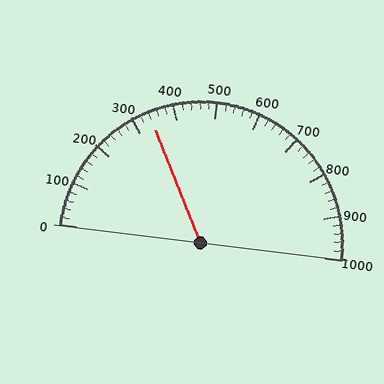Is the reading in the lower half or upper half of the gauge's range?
The reading is in the lower half of the range (0 to 1000).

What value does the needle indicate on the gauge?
The needle indicates approximately 340.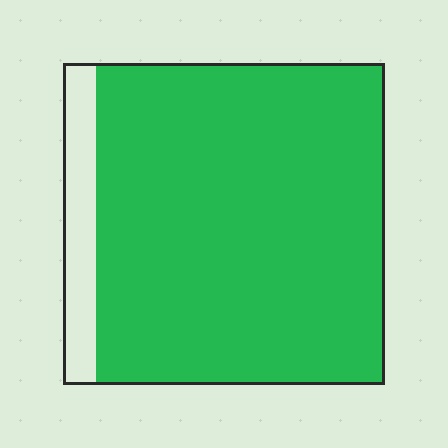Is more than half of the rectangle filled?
Yes.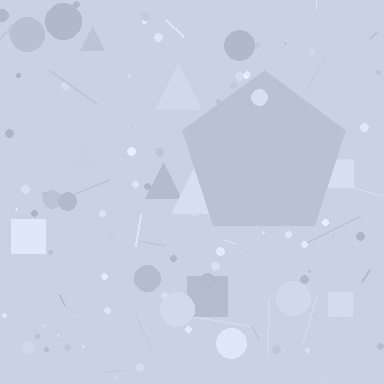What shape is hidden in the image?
A pentagon is hidden in the image.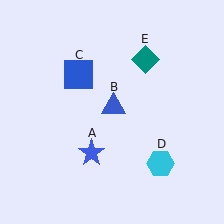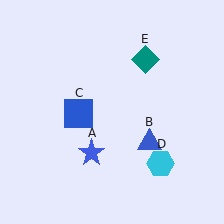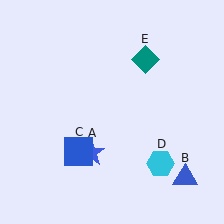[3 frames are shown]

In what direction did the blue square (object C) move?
The blue square (object C) moved down.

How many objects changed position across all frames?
2 objects changed position: blue triangle (object B), blue square (object C).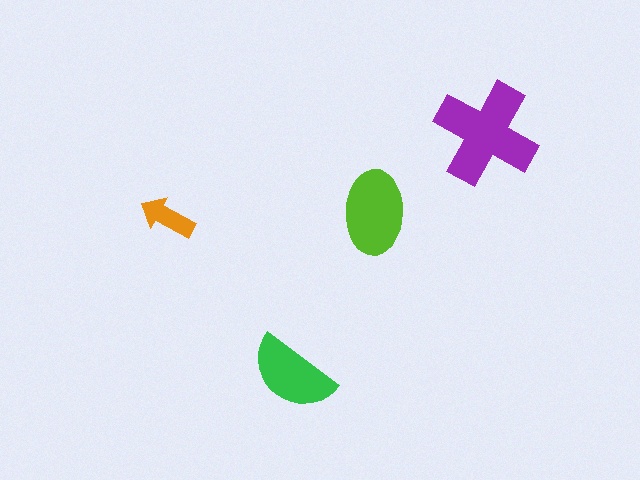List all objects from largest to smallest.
The purple cross, the lime ellipse, the green semicircle, the orange arrow.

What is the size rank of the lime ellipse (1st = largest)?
2nd.